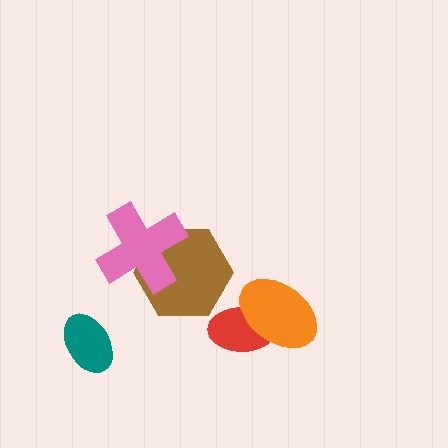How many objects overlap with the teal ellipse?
0 objects overlap with the teal ellipse.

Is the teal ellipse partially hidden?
No, no other shape covers it.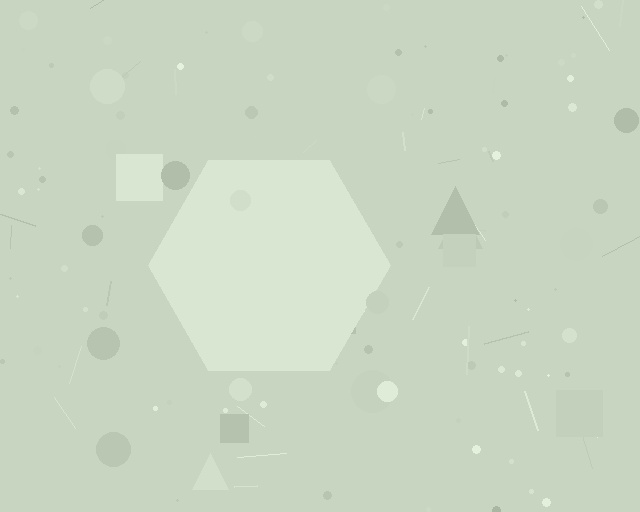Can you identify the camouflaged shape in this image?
The camouflaged shape is a hexagon.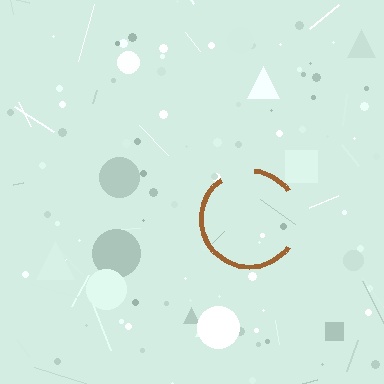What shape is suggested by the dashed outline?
The dashed outline suggests a circle.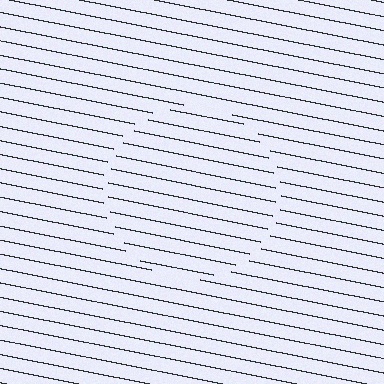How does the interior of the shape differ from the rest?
The interior of the shape contains the same grating, shifted by half a period — the contour is defined by the phase discontinuity where line-ends from the inner and outer gratings abut.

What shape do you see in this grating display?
An illusory circle. The interior of the shape contains the same grating, shifted by half a period — the contour is defined by the phase discontinuity where line-ends from the inner and outer gratings abut.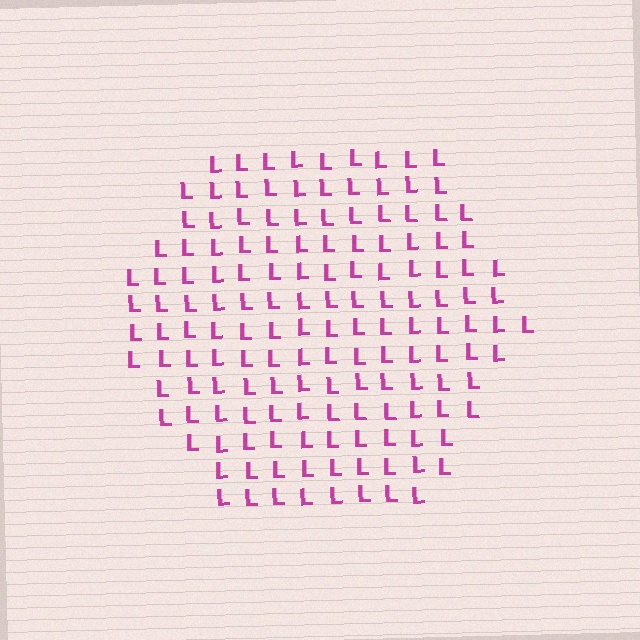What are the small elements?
The small elements are letter L's.